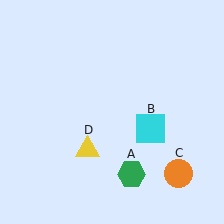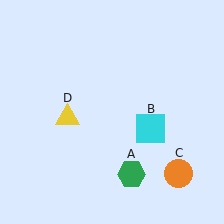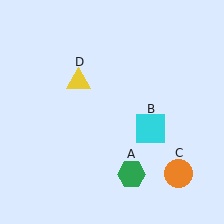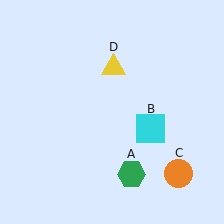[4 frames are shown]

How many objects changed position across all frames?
1 object changed position: yellow triangle (object D).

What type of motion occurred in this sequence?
The yellow triangle (object D) rotated clockwise around the center of the scene.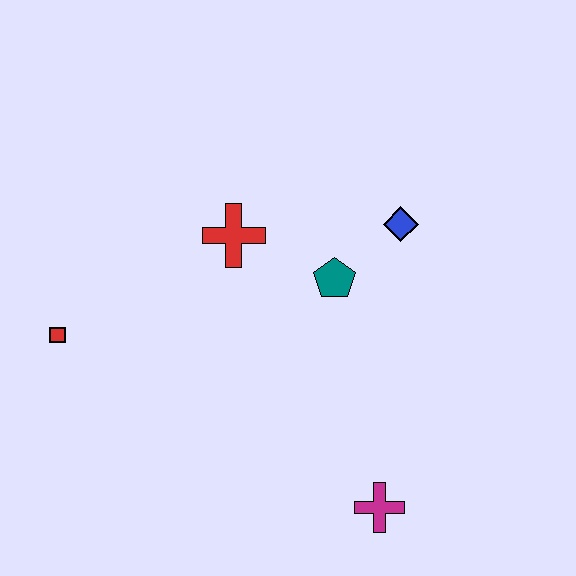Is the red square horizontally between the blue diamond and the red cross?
No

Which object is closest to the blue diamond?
The teal pentagon is closest to the blue diamond.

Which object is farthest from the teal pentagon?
The red square is farthest from the teal pentagon.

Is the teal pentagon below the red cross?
Yes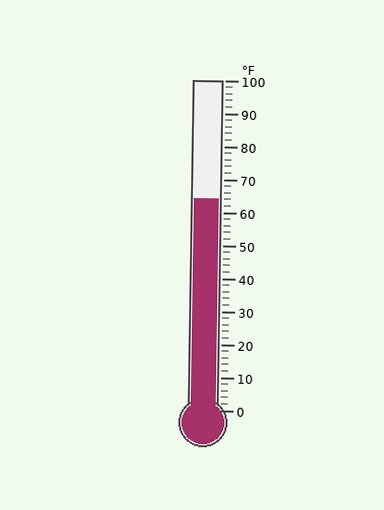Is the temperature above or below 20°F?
The temperature is above 20°F.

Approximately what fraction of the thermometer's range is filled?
The thermometer is filled to approximately 65% of its range.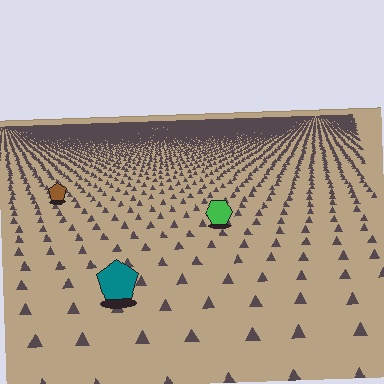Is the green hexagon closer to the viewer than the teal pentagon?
No. The teal pentagon is closer — you can tell from the texture gradient: the ground texture is coarser near it.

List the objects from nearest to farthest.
From nearest to farthest: the teal pentagon, the green hexagon, the brown pentagon.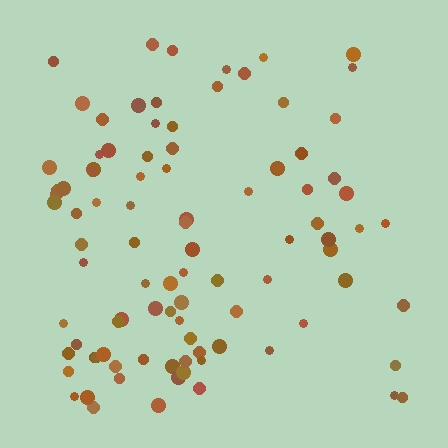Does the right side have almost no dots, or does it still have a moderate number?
Still a moderate number, just noticeably fewer than the left.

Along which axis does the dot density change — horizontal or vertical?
Horizontal.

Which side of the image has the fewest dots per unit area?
The right.